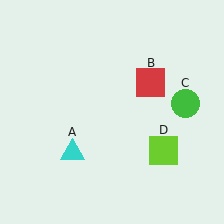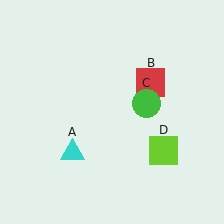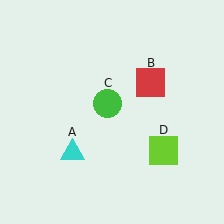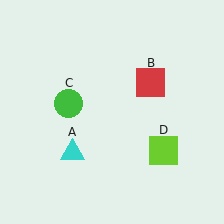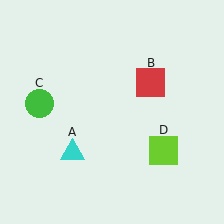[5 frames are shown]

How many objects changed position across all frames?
1 object changed position: green circle (object C).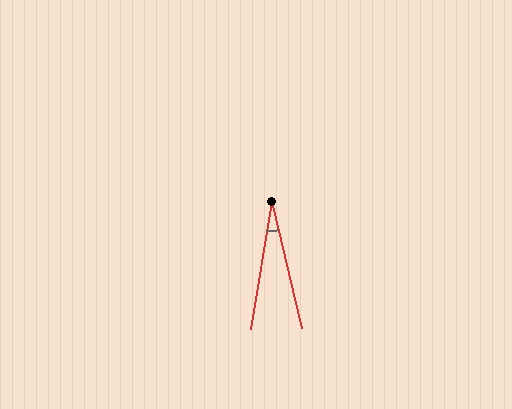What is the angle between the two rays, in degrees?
Approximately 23 degrees.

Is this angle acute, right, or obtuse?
It is acute.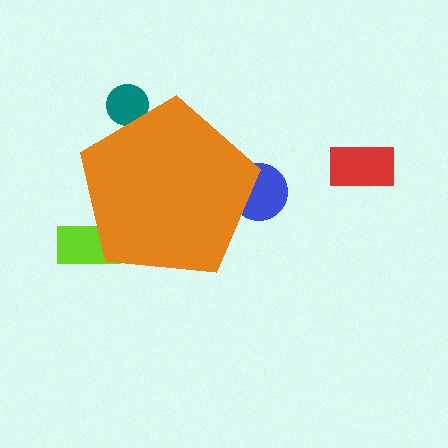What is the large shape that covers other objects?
An orange pentagon.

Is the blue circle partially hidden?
Yes, the blue circle is partially hidden behind the orange pentagon.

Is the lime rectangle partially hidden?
Yes, the lime rectangle is partially hidden behind the orange pentagon.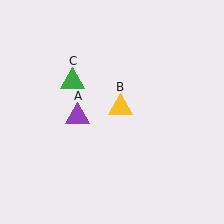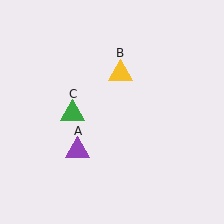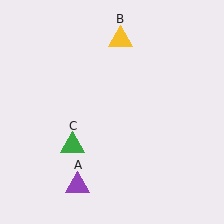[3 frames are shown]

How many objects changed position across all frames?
3 objects changed position: purple triangle (object A), yellow triangle (object B), green triangle (object C).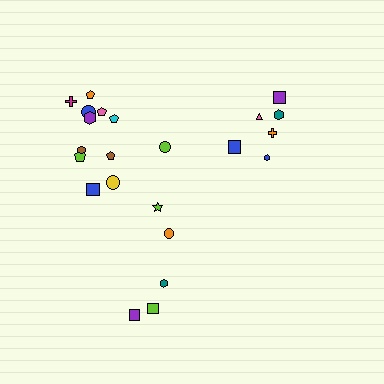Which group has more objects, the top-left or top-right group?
The top-left group.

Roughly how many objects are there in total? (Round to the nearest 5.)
Roughly 25 objects in total.